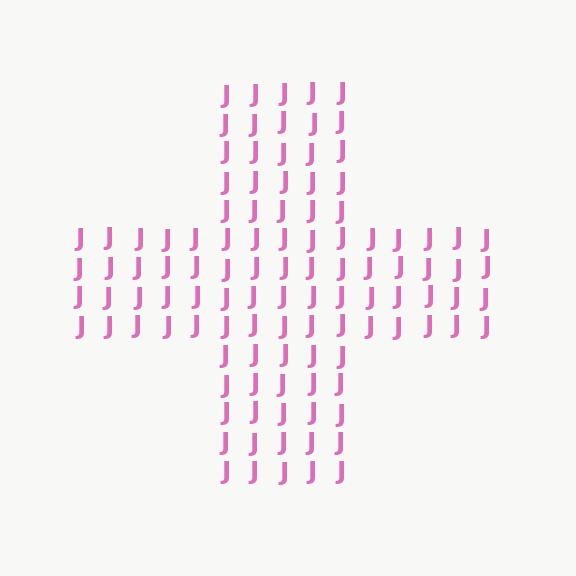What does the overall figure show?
The overall figure shows a cross.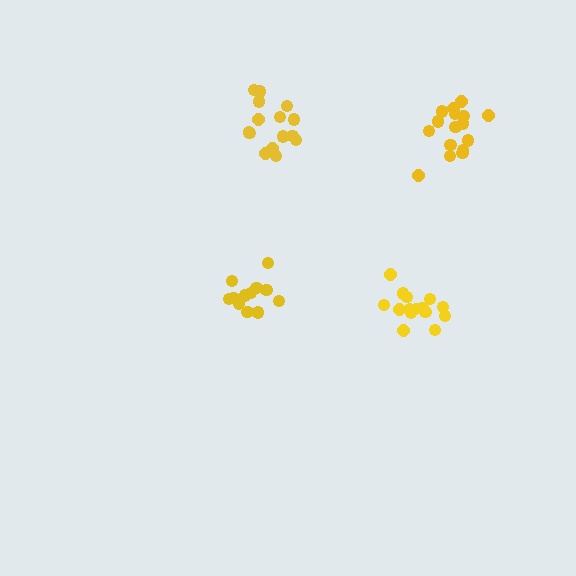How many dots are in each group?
Group 1: 12 dots, Group 2: 15 dots, Group 3: 16 dots, Group 4: 15 dots (58 total).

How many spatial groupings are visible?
There are 4 spatial groupings.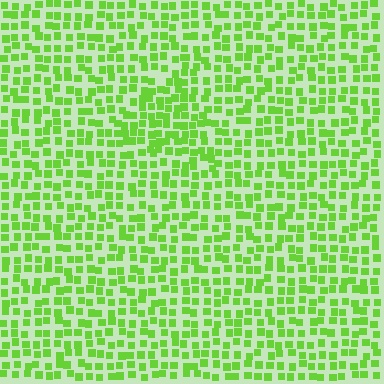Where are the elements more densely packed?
The elements are more densely packed inside the triangle boundary.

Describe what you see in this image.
The image contains small lime elements arranged at two different densities. A triangle-shaped region is visible where the elements are more densely packed than the surrounding area.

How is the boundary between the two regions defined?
The boundary is defined by a change in element density (approximately 1.5x ratio). All elements are the same color, size, and shape.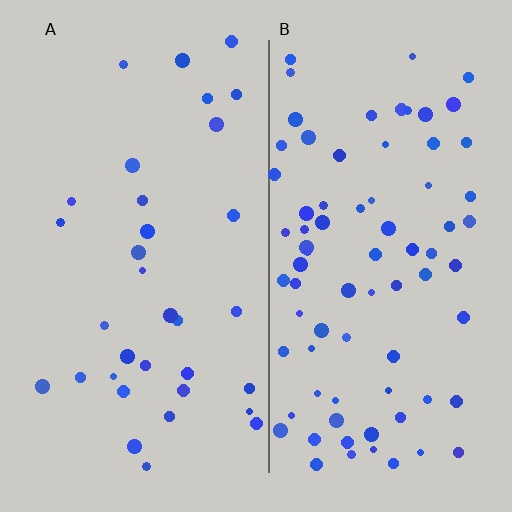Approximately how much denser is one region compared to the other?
Approximately 2.4× — region B over region A.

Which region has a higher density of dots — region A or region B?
B (the right).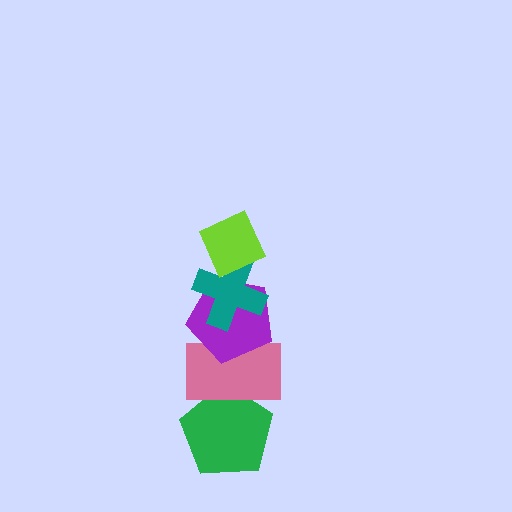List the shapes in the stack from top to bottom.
From top to bottom: the lime diamond, the teal cross, the purple pentagon, the pink rectangle, the green pentagon.